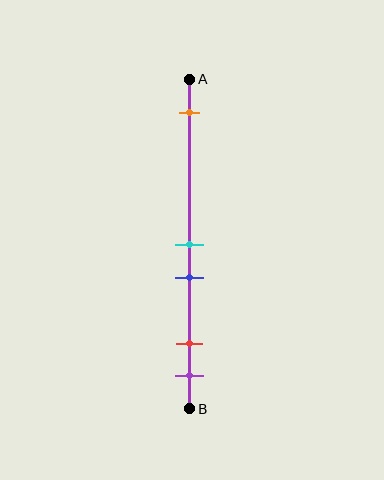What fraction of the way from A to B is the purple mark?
The purple mark is approximately 90% (0.9) of the way from A to B.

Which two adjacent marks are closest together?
The cyan and blue marks are the closest adjacent pair.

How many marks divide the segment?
There are 5 marks dividing the segment.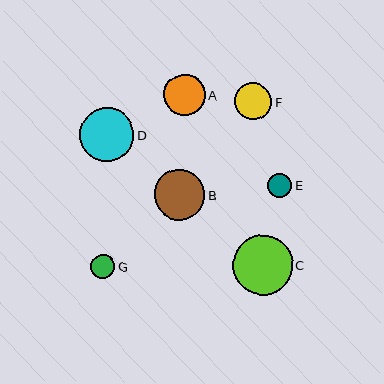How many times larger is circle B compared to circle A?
Circle B is approximately 1.2 times the size of circle A.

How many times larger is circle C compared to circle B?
Circle C is approximately 1.2 times the size of circle B.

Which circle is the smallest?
Circle E is the smallest with a size of approximately 24 pixels.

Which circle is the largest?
Circle C is the largest with a size of approximately 60 pixels.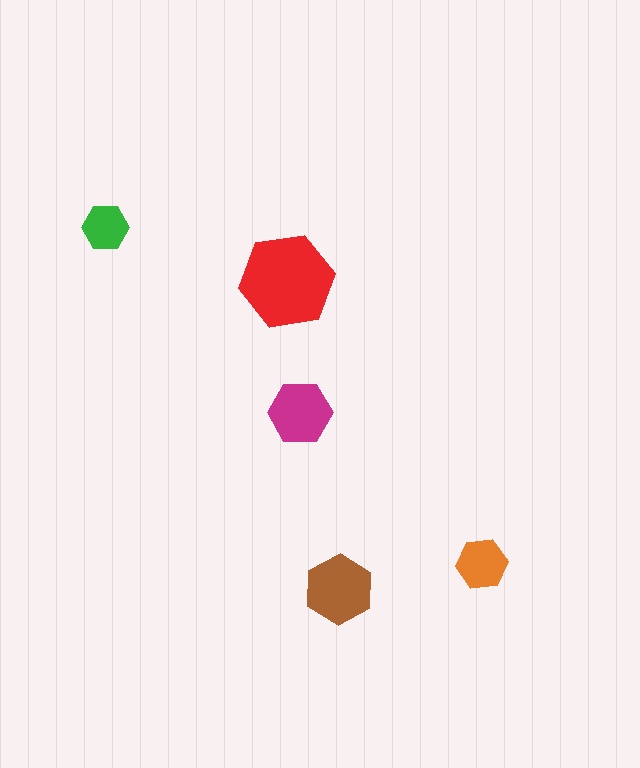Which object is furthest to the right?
The orange hexagon is rightmost.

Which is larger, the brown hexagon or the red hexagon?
The red one.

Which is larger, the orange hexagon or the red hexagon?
The red one.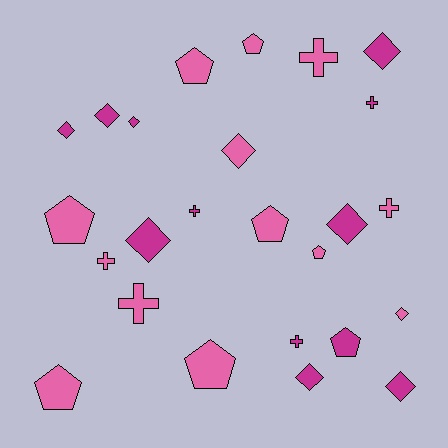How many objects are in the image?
There are 25 objects.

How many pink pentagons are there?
There are 7 pink pentagons.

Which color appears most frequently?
Pink, with 13 objects.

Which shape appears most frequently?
Diamond, with 10 objects.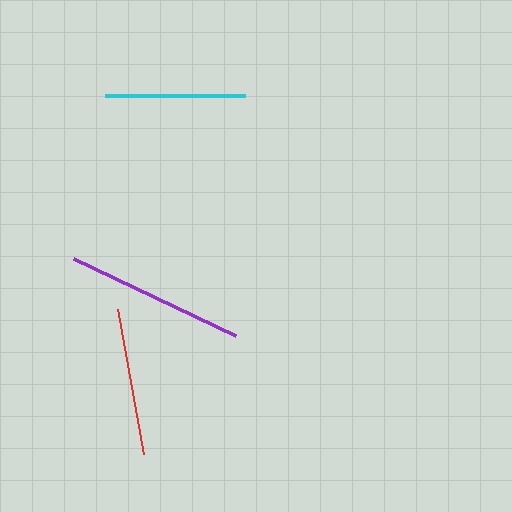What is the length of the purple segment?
The purple segment is approximately 180 pixels long.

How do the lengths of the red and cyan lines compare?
The red and cyan lines are approximately the same length.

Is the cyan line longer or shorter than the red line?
The red line is longer than the cyan line.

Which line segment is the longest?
The purple line is the longest at approximately 180 pixels.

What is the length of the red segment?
The red segment is approximately 147 pixels long.